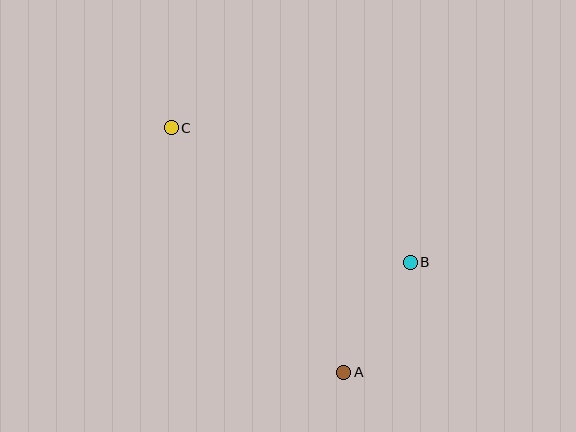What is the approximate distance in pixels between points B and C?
The distance between B and C is approximately 274 pixels.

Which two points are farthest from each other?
Points A and C are farthest from each other.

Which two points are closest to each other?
Points A and B are closest to each other.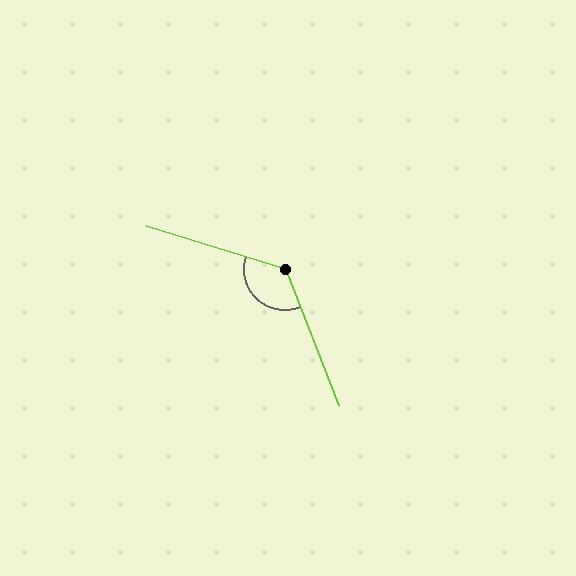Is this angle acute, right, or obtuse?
It is obtuse.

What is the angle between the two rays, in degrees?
Approximately 129 degrees.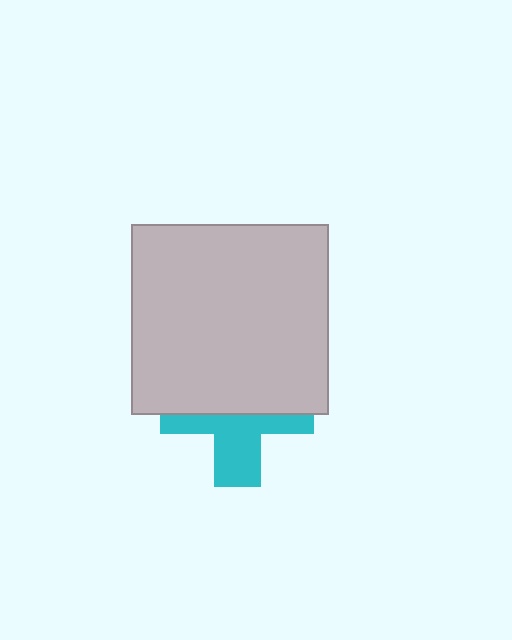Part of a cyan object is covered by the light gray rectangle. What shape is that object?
It is a cross.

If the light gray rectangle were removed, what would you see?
You would see the complete cyan cross.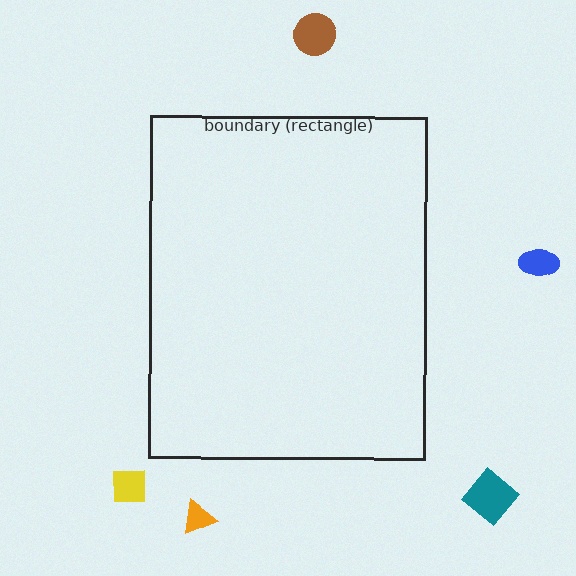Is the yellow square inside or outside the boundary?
Outside.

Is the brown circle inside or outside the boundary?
Outside.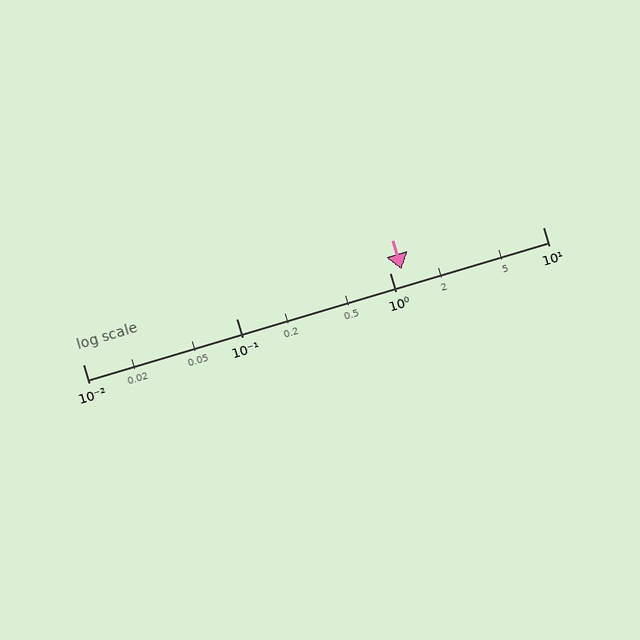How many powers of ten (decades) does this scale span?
The scale spans 3 decades, from 0.01 to 10.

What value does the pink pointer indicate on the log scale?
The pointer indicates approximately 1.2.